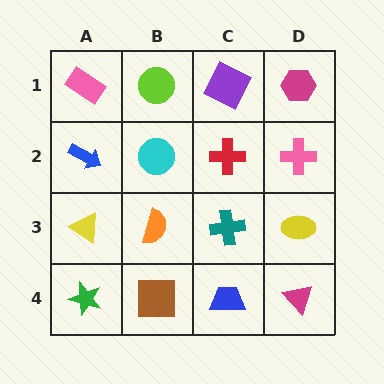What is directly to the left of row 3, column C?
An orange semicircle.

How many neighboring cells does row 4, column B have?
3.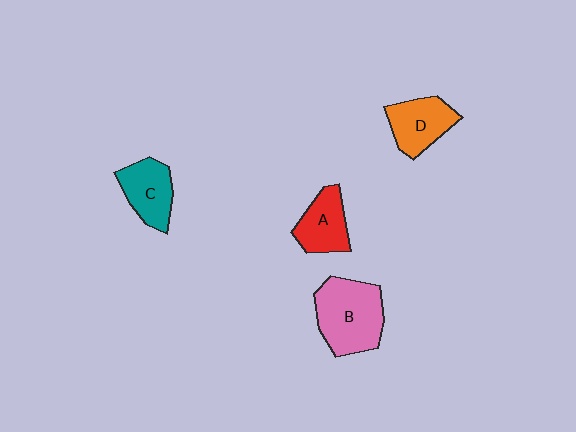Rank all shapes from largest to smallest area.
From largest to smallest: B (pink), D (orange), C (teal), A (red).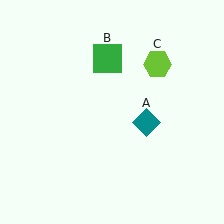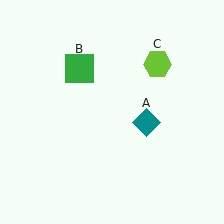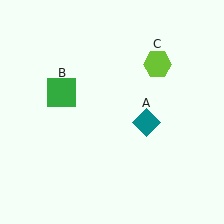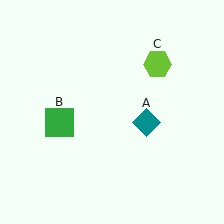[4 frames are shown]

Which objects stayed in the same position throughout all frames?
Teal diamond (object A) and lime hexagon (object C) remained stationary.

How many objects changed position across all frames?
1 object changed position: green square (object B).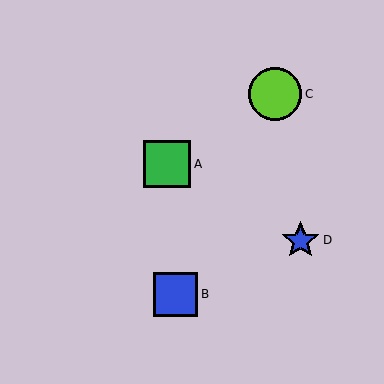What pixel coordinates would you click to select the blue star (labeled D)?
Click at (301, 240) to select the blue star D.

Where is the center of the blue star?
The center of the blue star is at (301, 240).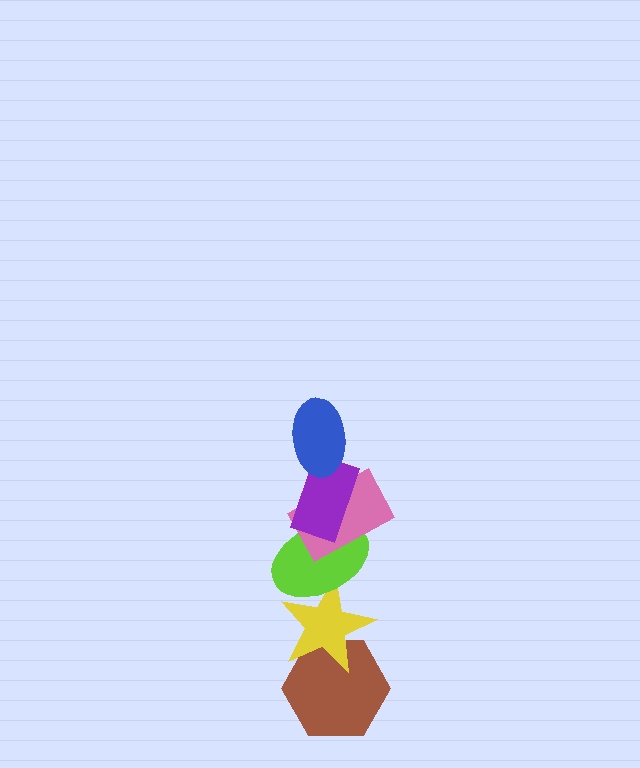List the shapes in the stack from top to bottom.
From top to bottom: the blue ellipse, the purple rectangle, the pink rectangle, the lime ellipse, the yellow star, the brown hexagon.